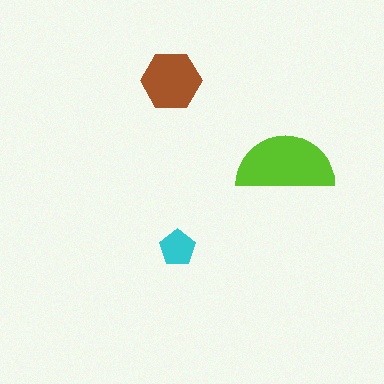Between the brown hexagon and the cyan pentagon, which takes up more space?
The brown hexagon.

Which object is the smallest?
The cyan pentagon.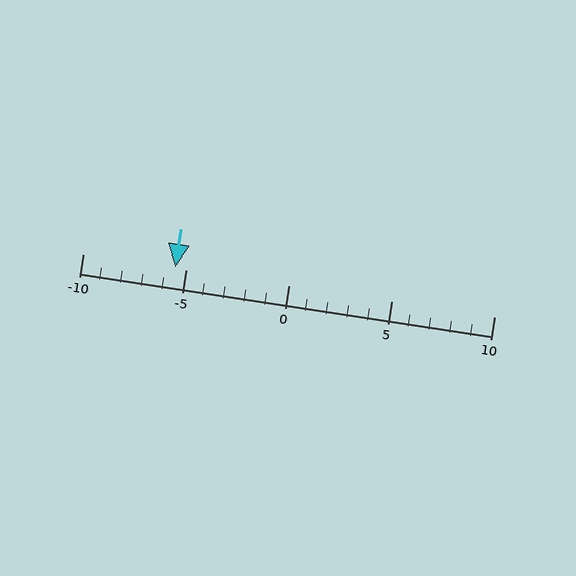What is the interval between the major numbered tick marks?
The major tick marks are spaced 5 units apart.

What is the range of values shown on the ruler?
The ruler shows values from -10 to 10.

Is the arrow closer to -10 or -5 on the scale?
The arrow is closer to -5.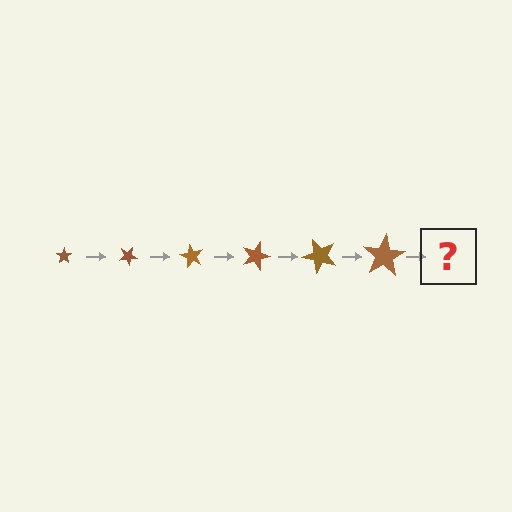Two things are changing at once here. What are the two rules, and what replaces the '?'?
The two rules are that the star grows larger each step and it rotates 30 degrees each step. The '?' should be a star, larger than the previous one and rotated 180 degrees from the start.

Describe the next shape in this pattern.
It should be a star, larger than the previous one and rotated 180 degrees from the start.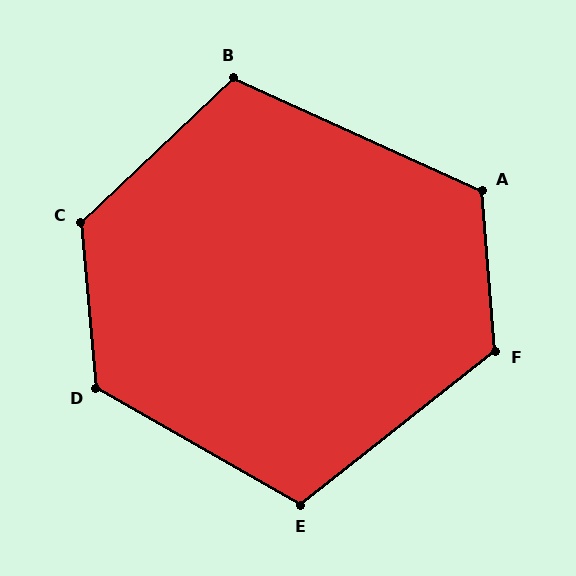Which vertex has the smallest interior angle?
B, at approximately 112 degrees.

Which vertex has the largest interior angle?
C, at approximately 129 degrees.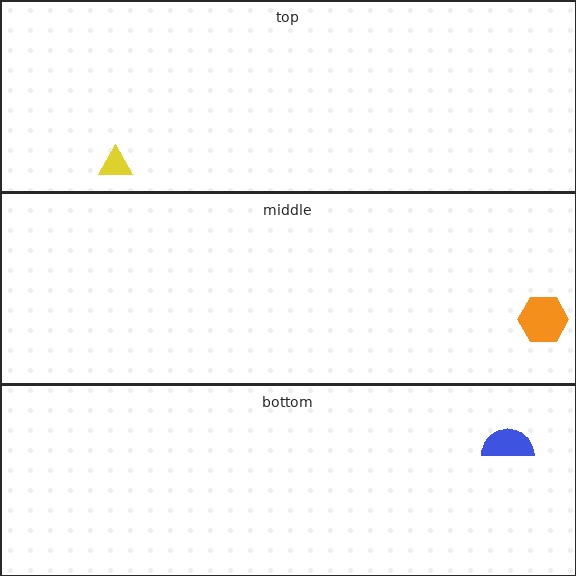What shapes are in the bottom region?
The blue semicircle.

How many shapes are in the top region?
1.